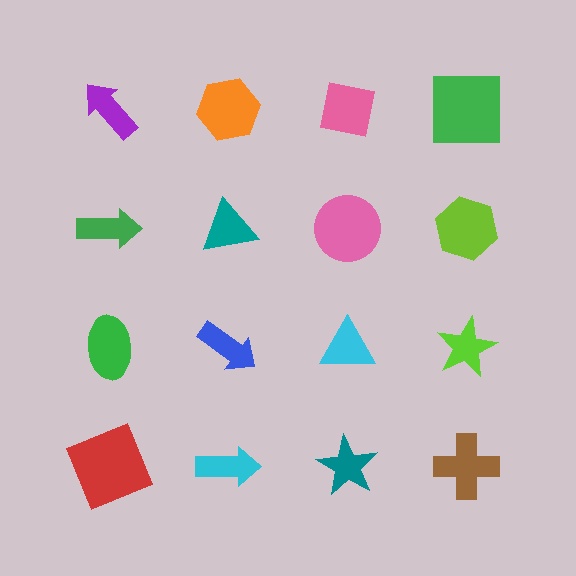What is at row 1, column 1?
A purple arrow.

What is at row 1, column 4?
A green square.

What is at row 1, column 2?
An orange hexagon.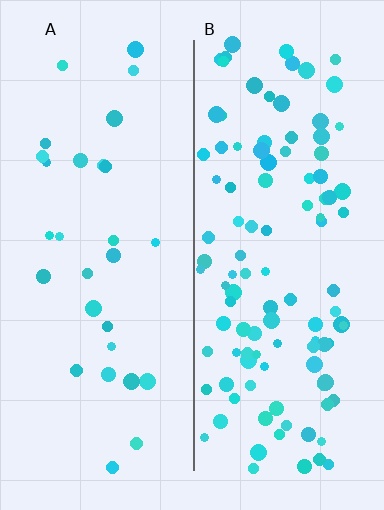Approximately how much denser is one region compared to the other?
Approximately 3.8× — region B over region A.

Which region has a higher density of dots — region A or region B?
B (the right).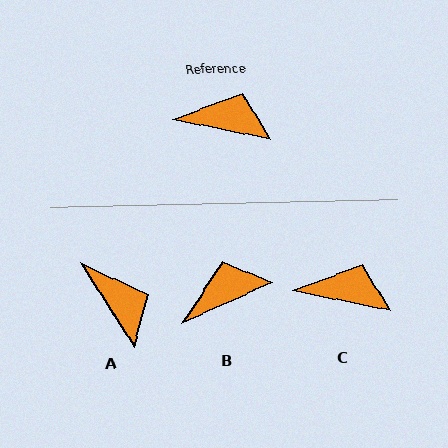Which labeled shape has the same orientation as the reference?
C.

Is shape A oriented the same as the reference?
No, it is off by about 46 degrees.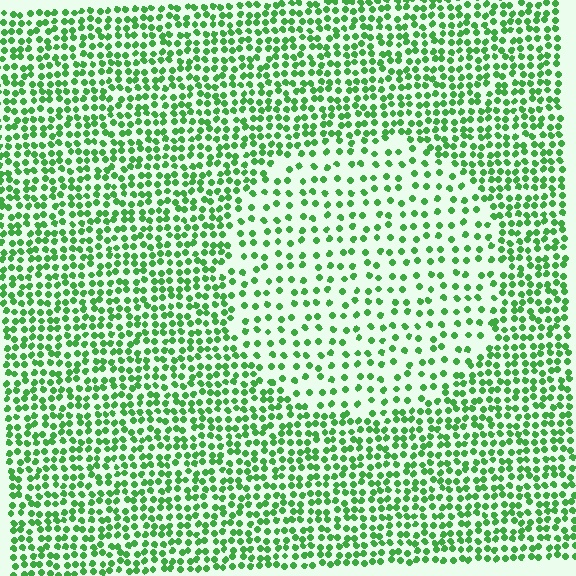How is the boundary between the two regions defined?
The boundary is defined by a change in element density (approximately 2.0x ratio). All elements are the same color, size, and shape.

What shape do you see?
I see a circle.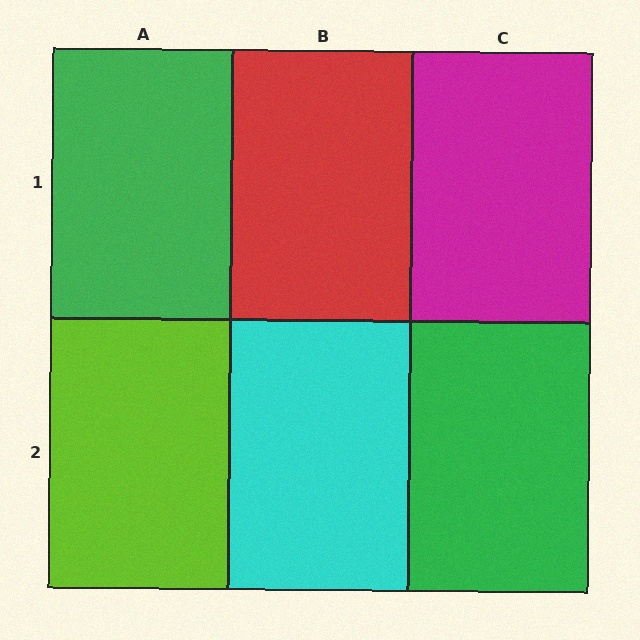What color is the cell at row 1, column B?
Red.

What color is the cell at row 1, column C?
Magenta.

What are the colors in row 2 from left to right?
Lime, cyan, green.